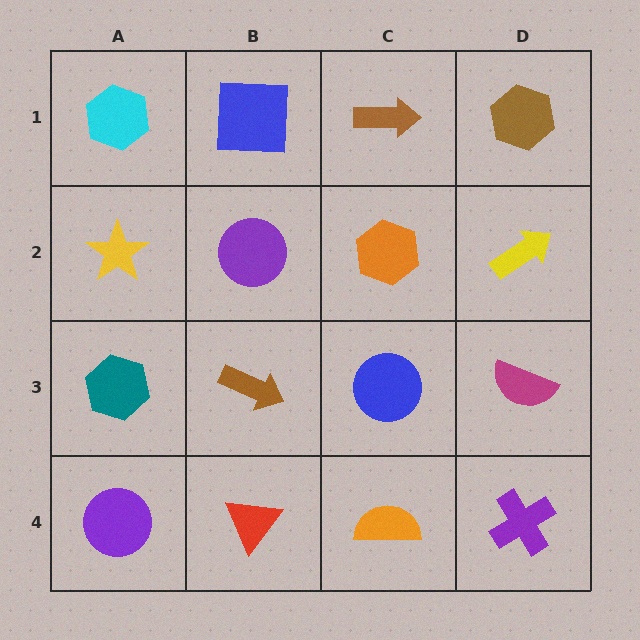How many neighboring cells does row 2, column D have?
3.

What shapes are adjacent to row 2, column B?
A blue square (row 1, column B), a brown arrow (row 3, column B), a yellow star (row 2, column A), an orange hexagon (row 2, column C).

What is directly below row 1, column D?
A yellow arrow.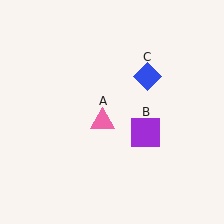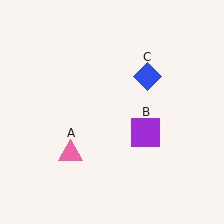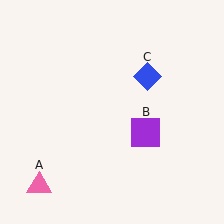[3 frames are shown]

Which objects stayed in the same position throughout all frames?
Purple square (object B) and blue diamond (object C) remained stationary.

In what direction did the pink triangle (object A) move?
The pink triangle (object A) moved down and to the left.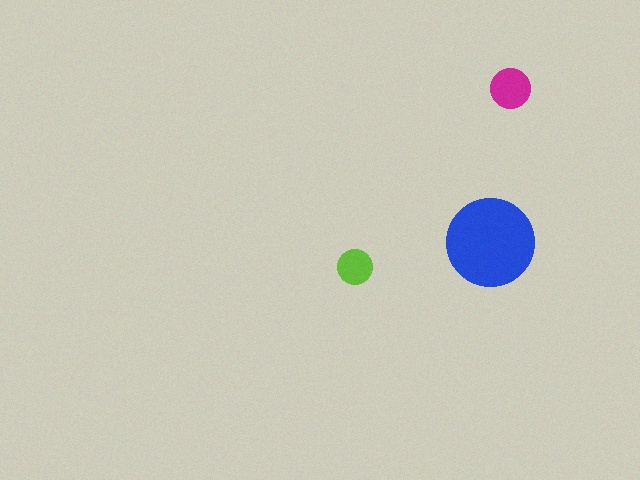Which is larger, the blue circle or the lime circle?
The blue one.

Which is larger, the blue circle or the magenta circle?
The blue one.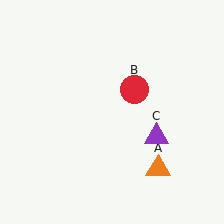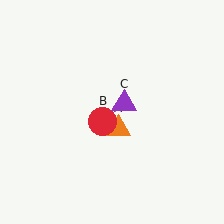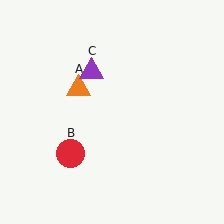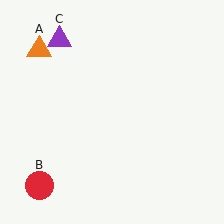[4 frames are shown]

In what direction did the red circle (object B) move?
The red circle (object B) moved down and to the left.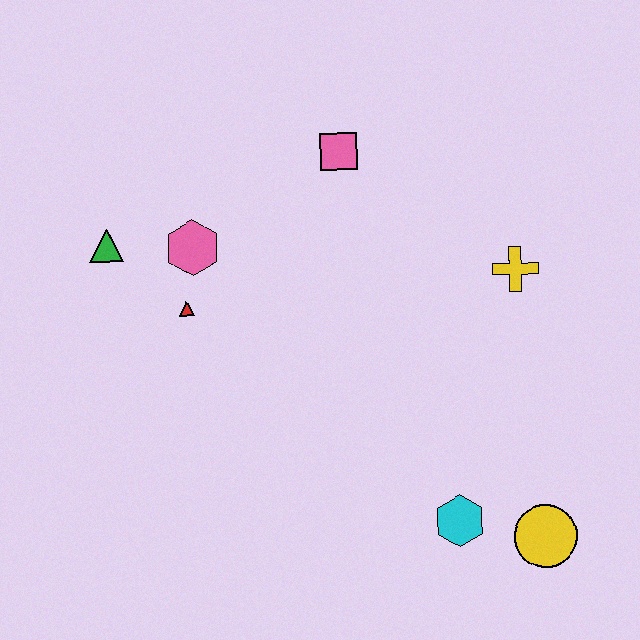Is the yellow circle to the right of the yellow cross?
Yes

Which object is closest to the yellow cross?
The pink square is closest to the yellow cross.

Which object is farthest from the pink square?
The yellow circle is farthest from the pink square.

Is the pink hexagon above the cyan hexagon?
Yes